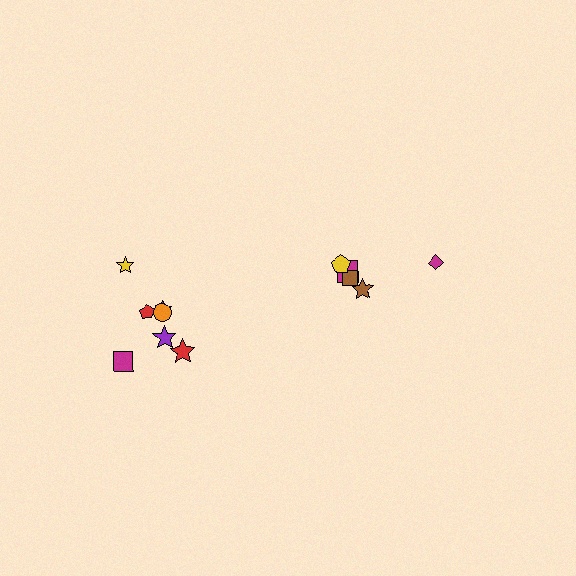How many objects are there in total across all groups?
There are 12 objects.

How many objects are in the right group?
There are 5 objects.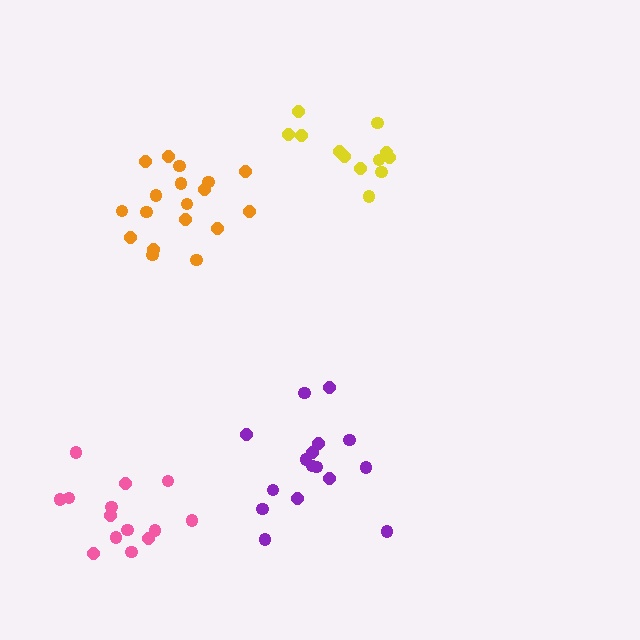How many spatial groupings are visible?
There are 4 spatial groupings.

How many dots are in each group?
Group 1: 18 dots, Group 2: 16 dots, Group 3: 14 dots, Group 4: 12 dots (60 total).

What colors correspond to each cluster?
The clusters are colored: orange, purple, pink, yellow.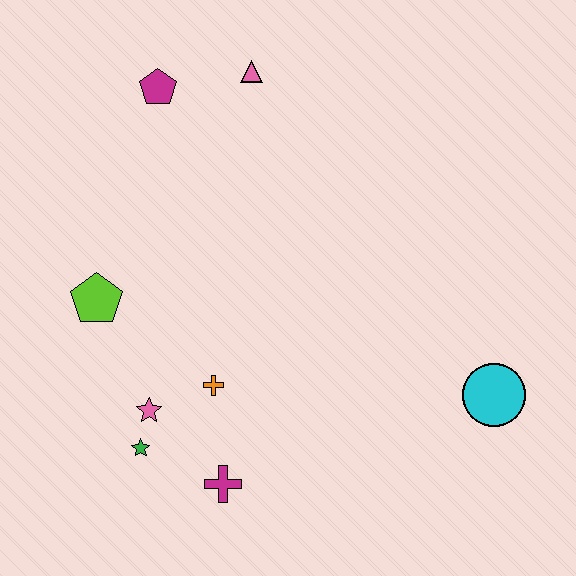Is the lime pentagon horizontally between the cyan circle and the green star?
No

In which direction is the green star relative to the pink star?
The green star is below the pink star.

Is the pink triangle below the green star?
No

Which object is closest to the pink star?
The green star is closest to the pink star.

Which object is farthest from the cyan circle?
The magenta pentagon is farthest from the cyan circle.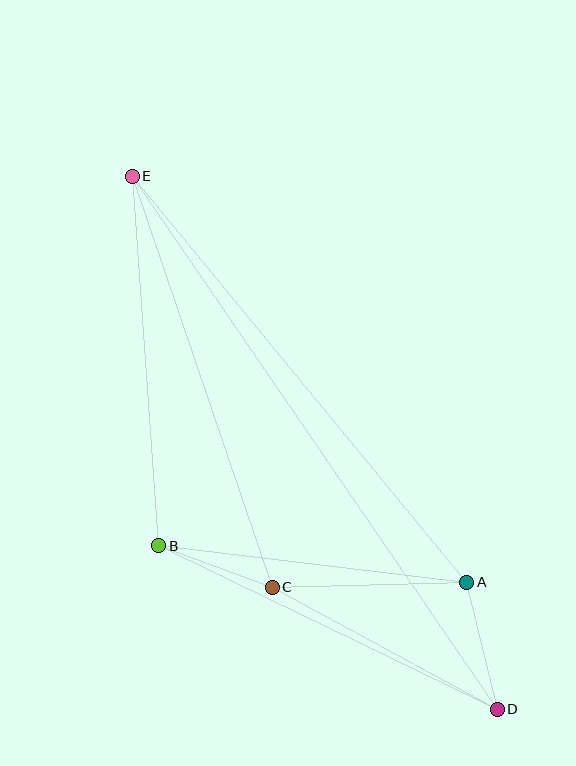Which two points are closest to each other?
Points B and C are closest to each other.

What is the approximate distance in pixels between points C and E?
The distance between C and E is approximately 434 pixels.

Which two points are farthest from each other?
Points D and E are farthest from each other.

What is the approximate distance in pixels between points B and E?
The distance between B and E is approximately 371 pixels.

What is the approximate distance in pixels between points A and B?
The distance between A and B is approximately 310 pixels.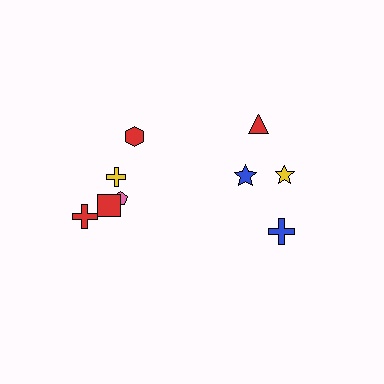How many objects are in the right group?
There are 4 objects.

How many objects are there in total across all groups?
There are 10 objects.